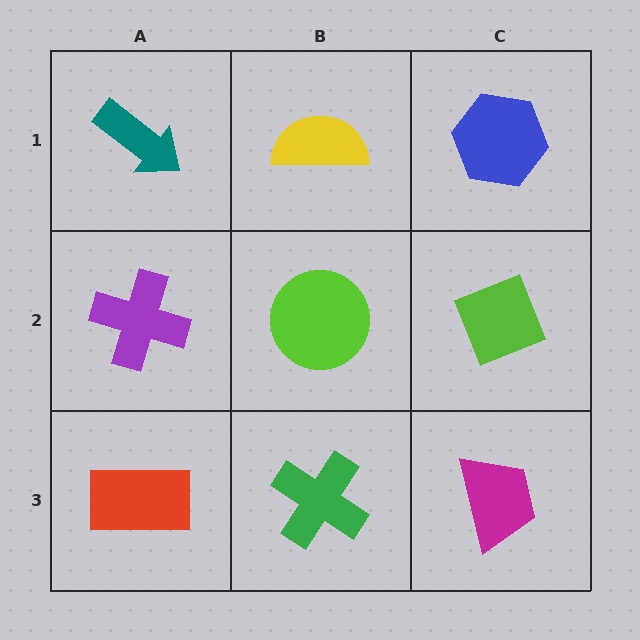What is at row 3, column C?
A magenta trapezoid.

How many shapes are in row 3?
3 shapes.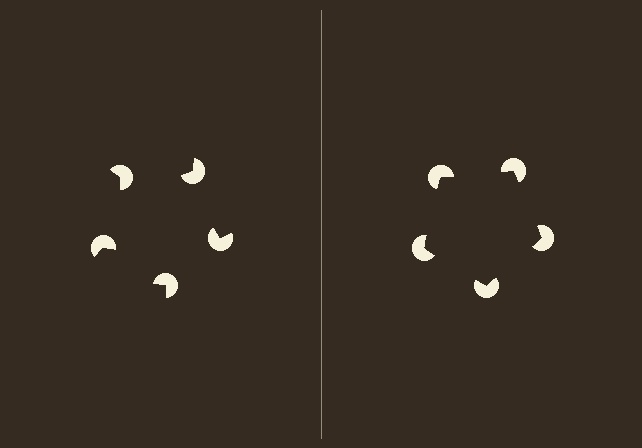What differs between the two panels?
The pac-man discs are positioned identically on both sides; only the wedge orientations differ. On the right they align to a pentagon; on the left they are misaligned.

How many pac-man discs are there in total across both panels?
10 — 5 on each side.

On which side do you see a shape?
An illusory pentagon appears on the right side. On the left side the wedge cuts are rotated, so no coherent shape forms.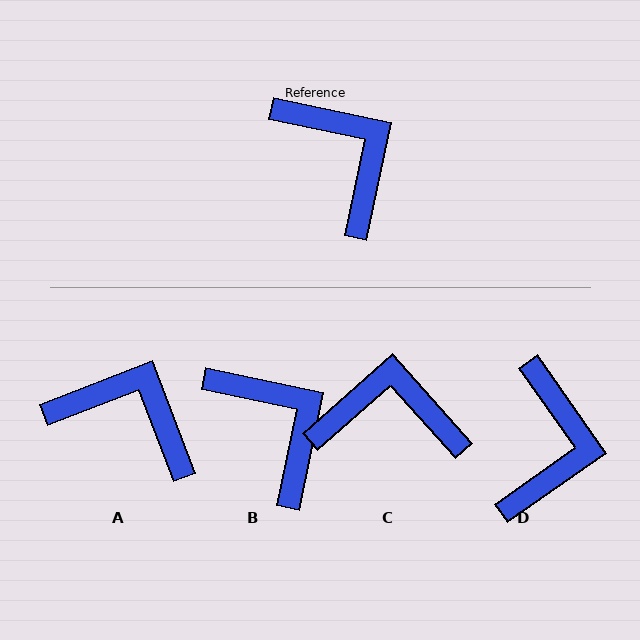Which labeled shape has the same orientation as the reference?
B.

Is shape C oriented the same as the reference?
No, it is off by about 53 degrees.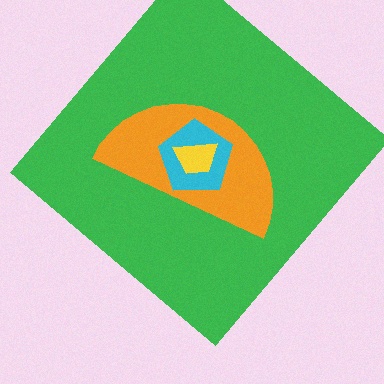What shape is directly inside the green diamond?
The orange semicircle.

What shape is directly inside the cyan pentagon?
The yellow trapezoid.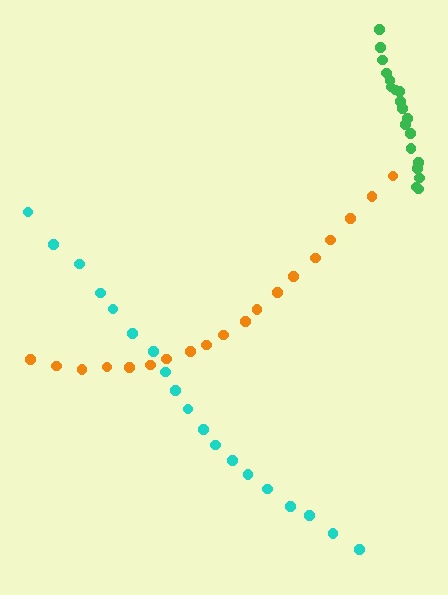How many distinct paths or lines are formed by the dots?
There are 3 distinct paths.